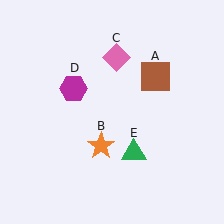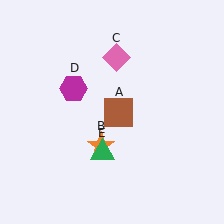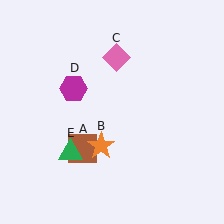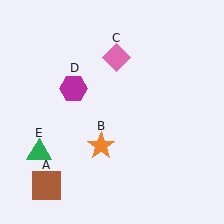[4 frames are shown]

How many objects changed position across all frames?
2 objects changed position: brown square (object A), green triangle (object E).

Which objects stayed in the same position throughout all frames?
Orange star (object B) and pink diamond (object C) and magenta hexagon (object D) remained stationary.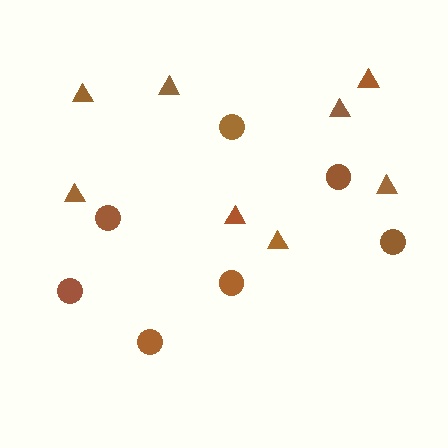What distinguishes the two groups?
There are 2 groups: one group of circles (7) and one group of triangles (8).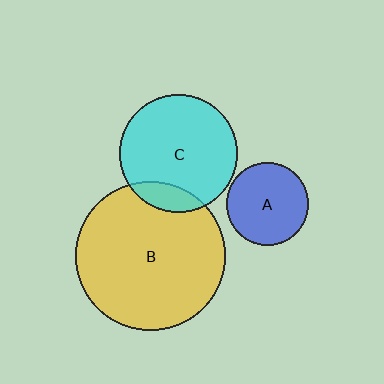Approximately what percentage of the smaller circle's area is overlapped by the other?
Approximately 15%.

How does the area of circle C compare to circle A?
Approximately 2.1 times.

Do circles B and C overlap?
Yes.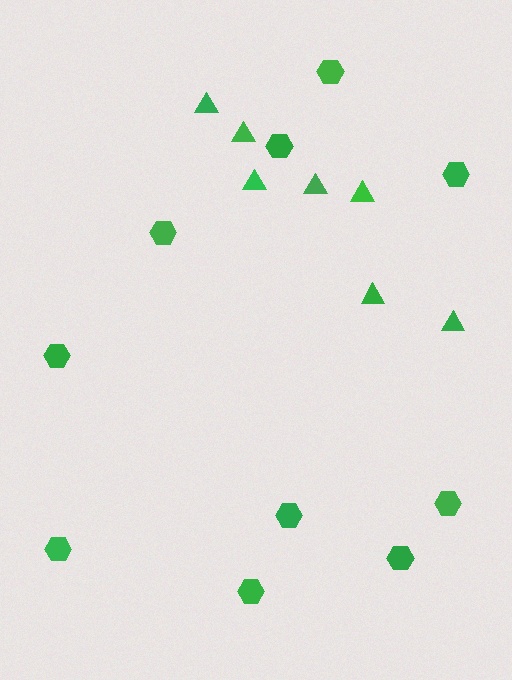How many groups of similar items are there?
There are 2 groups: one group of hexagons (10) and one group of triangles (7).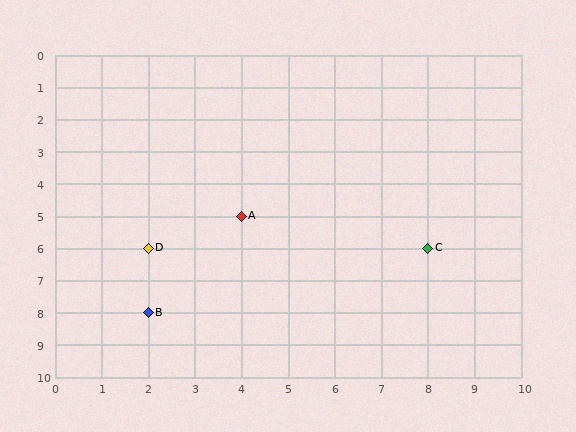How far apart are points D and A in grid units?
Points D and A are 2 columns and 1 row apart (about 2.2 grid units diagonally).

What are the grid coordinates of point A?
Point A is at grid coordinates (4, 5).